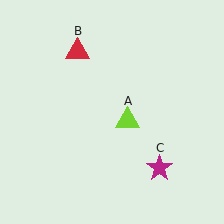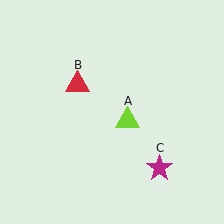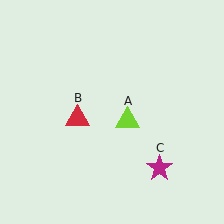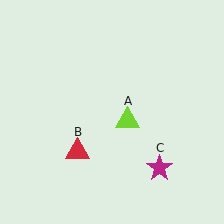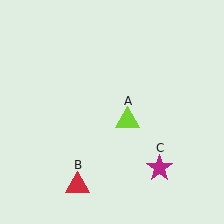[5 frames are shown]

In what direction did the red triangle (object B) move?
The red triangle (object B) moved down.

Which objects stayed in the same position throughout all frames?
Lime triangle (object A) and magenta star (object C) remained stationary.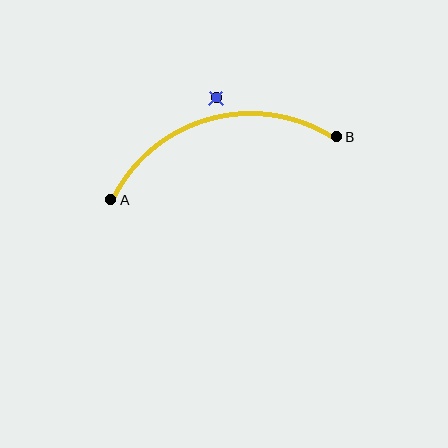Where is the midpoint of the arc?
The arc midpoint is the point on the curve farthest from the straight line joining A and B. It sits above that line.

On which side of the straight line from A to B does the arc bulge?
The arc bulges above the straight line connecting A and B.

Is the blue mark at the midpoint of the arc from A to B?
No — the blue mark does not lie on the arc at all. It sits slightly outside the curve.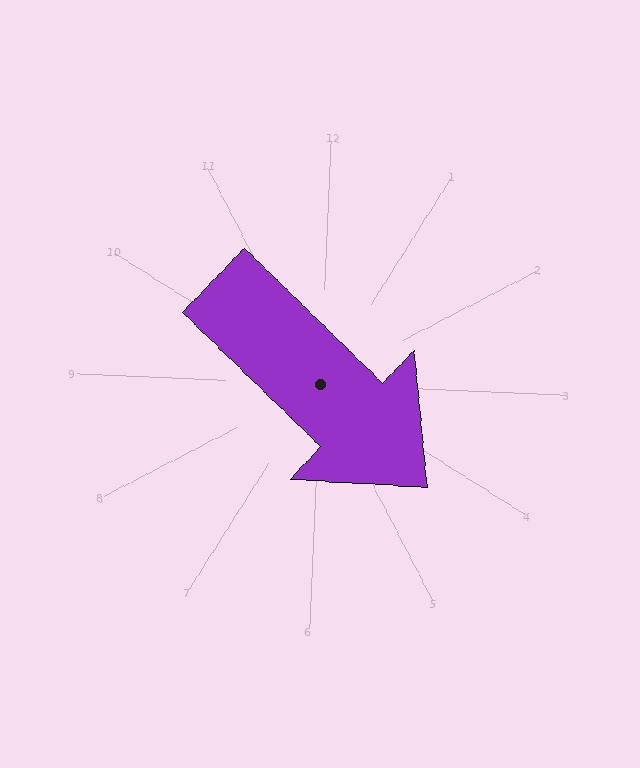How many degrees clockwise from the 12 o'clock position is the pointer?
Approximately 132 degrees.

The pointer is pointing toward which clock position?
Roughly 4 o'clock.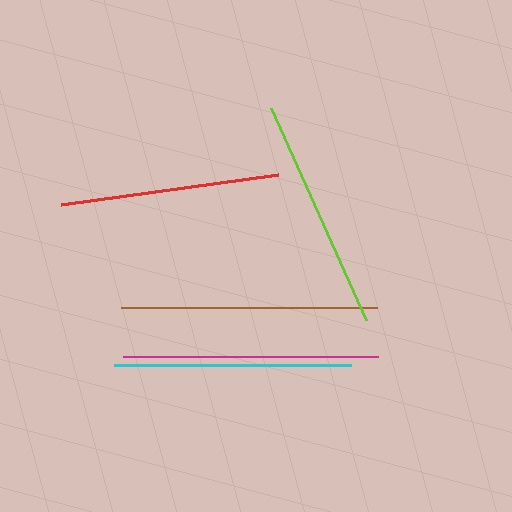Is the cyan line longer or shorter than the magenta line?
The magenta line is longer than the cyan line.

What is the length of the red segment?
The red segment is approximately 219 pixels long.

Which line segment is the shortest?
The red line is the shortest at approximately 219 pixels.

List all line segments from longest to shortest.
From longest to shortest: brown, magenta, cyan, lime, red.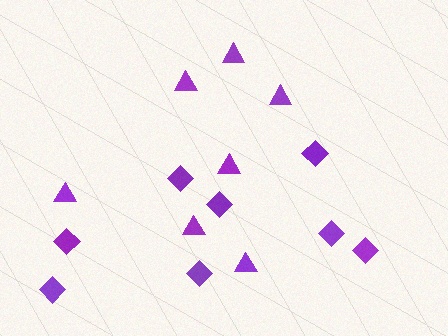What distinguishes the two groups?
There are 2 groups: one group of triangles (7) and one group of diamonds (8).